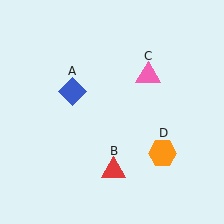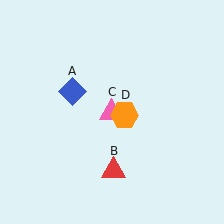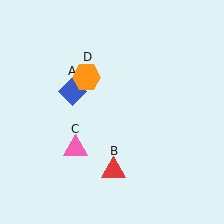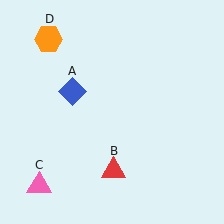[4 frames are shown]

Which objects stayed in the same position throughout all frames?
Blue diamond (object A) and red triangle (object B) remained stationary.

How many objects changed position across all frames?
2 objects changed position: pink triangle (object C), orange hexagon (object D).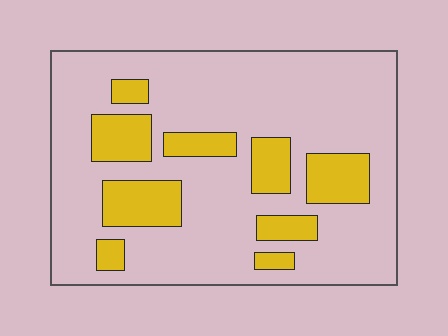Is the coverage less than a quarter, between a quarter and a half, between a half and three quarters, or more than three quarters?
Less than a quarter.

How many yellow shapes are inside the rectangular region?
9.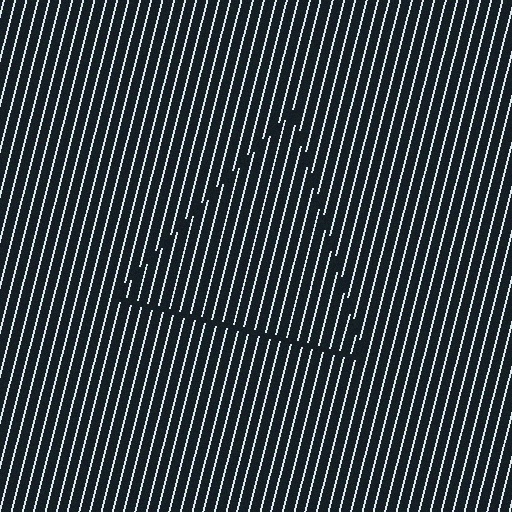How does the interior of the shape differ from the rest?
The interior of the shape contains the same grating, shifted by half a period — the contour is defined by the phase discontinuity where line-ends from the inner and outer gratings abut.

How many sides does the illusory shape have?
3 sides — the line-ends trace a triangle.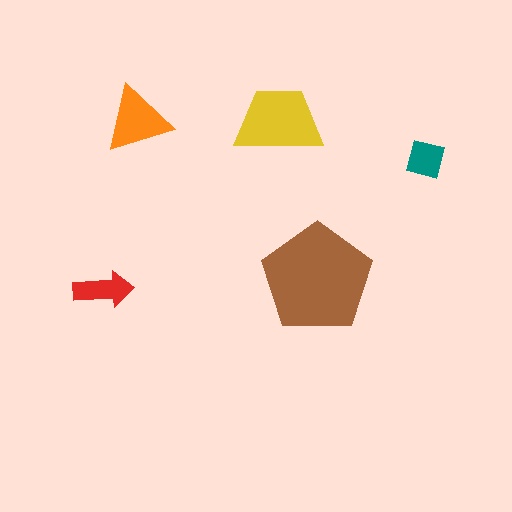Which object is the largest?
The brown pentagon.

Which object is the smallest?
The teal square.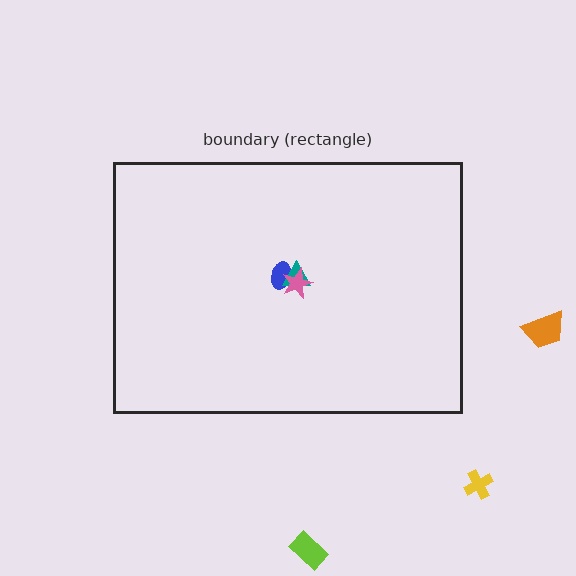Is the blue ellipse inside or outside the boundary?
Inside.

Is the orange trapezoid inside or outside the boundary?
Outside.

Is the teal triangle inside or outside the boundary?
Inside.